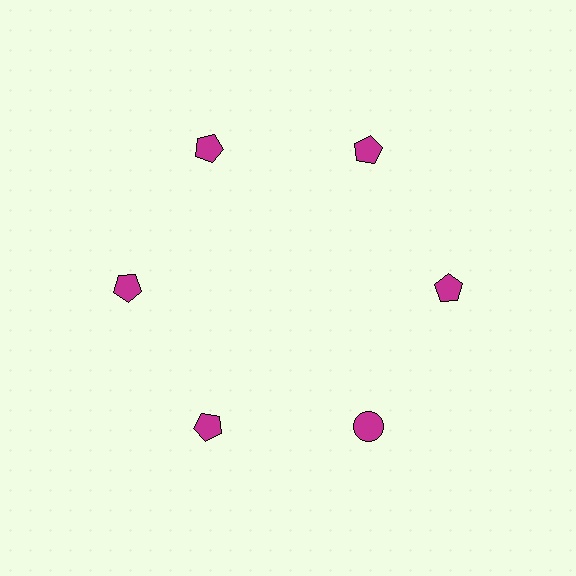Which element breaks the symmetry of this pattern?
The magenta circle at roughly the 5 o'clock position breaks the symmetry. All other shapes are magenta pentagons.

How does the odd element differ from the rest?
It has a different shape: circle instead of pentagon.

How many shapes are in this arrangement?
There are 6 shapes arranged in a ring pattern.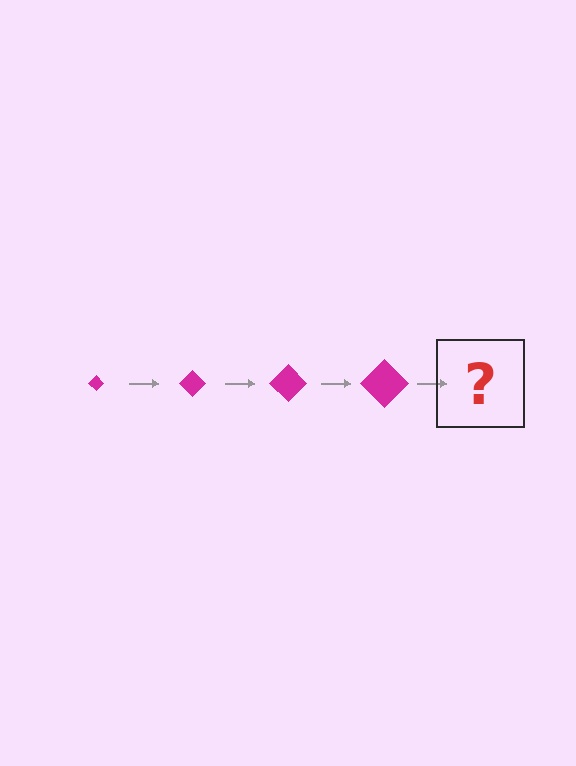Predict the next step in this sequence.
The next step is a magenta diamond, larger than the previous one.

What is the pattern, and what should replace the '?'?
The pattern is that the diamond gets progressively larger each step. The '?' should be a magenta diamond, larger than the previous one.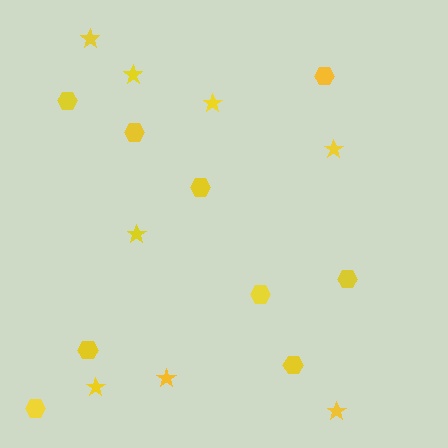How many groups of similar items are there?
There are 2 groups: one group of hexagons (9) and one group of stars (8).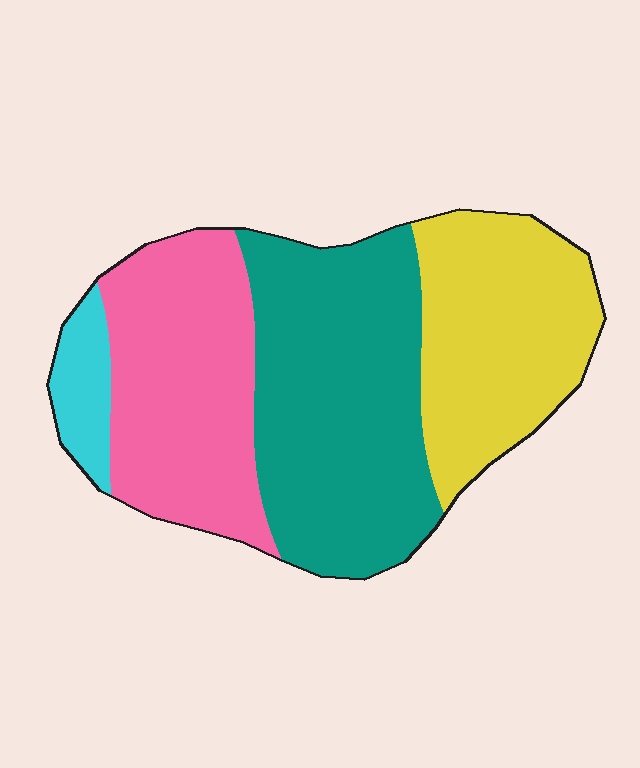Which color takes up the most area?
Teal, at roughly 40%.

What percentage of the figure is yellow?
Yellow covers roughly 25% of the figure.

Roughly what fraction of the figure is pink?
Pink covers 29% of the figure.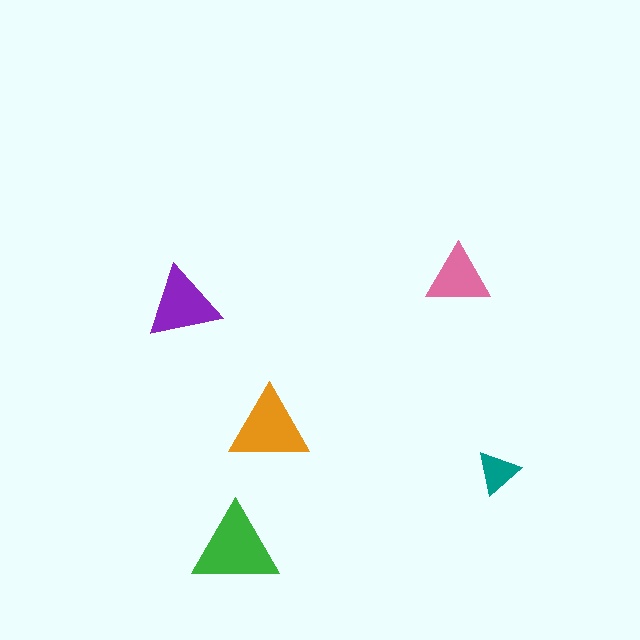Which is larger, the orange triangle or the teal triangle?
The orange one.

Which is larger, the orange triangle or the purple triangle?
The orange one.